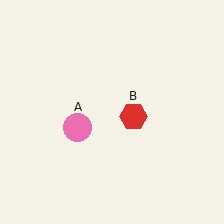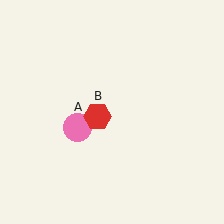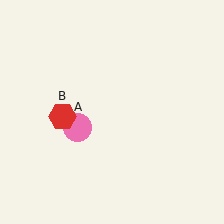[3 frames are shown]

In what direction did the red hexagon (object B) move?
The red hexagon (object B) moved left.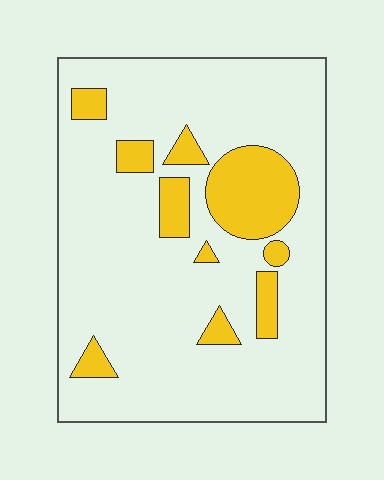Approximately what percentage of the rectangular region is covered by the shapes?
Approximately 15%.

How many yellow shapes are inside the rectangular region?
10.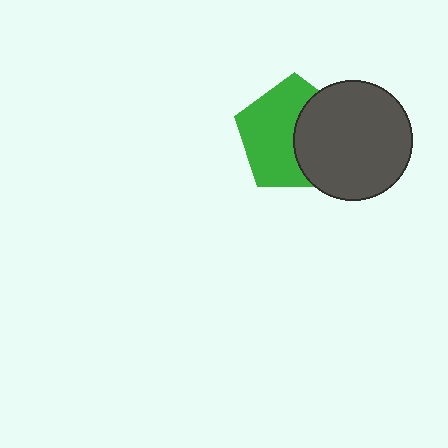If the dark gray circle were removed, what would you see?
You would see the complete green pentagon.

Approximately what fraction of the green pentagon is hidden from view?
Roughly 41% of the green pentagon is hidden behind the dark gray circle.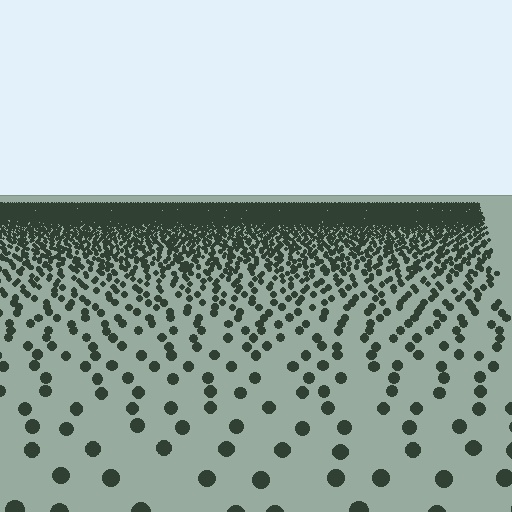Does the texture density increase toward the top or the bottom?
Density increases toward the top.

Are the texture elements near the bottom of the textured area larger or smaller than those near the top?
Larger. Near the bottom, elements are closer to the viewer and appear at a bigger on-screen size.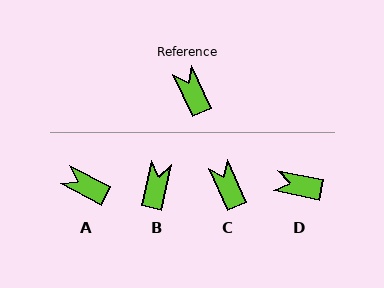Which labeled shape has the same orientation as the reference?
C.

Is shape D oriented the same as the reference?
No, it is off by about 54 degrees.